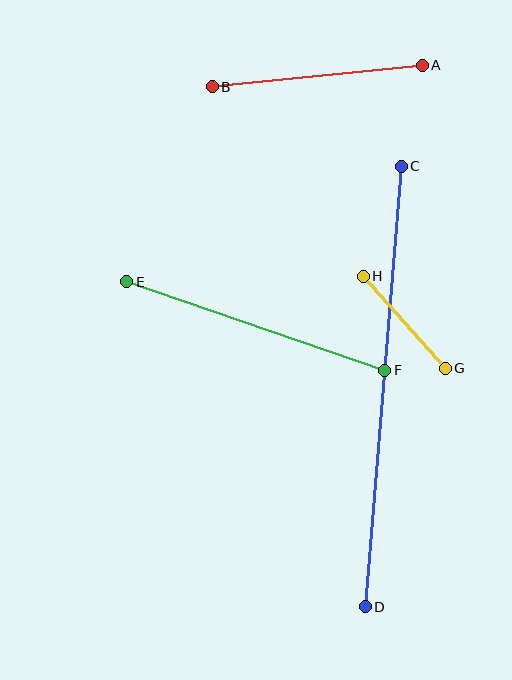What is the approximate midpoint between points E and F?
The midpoint is at approximately (256, 326) pixels.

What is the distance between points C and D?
The distance is approximately 442 pixels.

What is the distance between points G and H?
The distance is approximately 123 pixels.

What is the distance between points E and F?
The distance is approximately 273 pixels.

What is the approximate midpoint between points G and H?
The midpoint is at approximately (404, 322) pixels.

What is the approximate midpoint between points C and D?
The midpoint is at approximately (383, 386) pixels.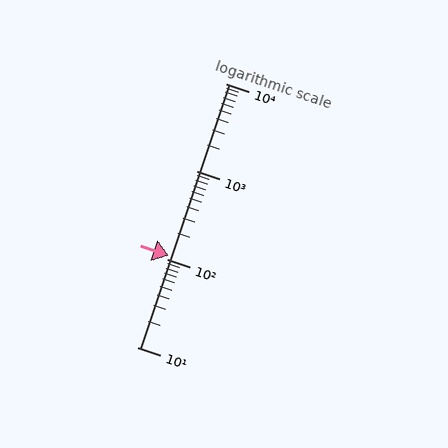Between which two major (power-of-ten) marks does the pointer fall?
The pointer is between 100 and 1000.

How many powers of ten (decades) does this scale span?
The scale spans 3 decades, from 10 to 10000.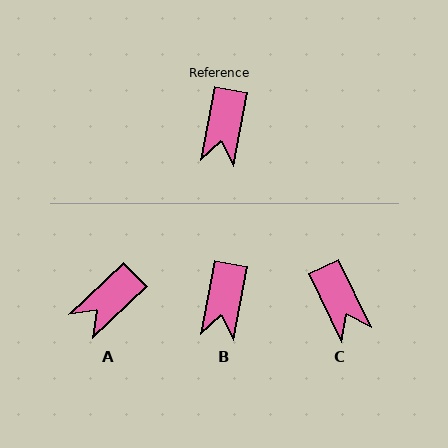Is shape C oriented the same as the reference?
No, it is off by about 36 degrees.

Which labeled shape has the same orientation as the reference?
B.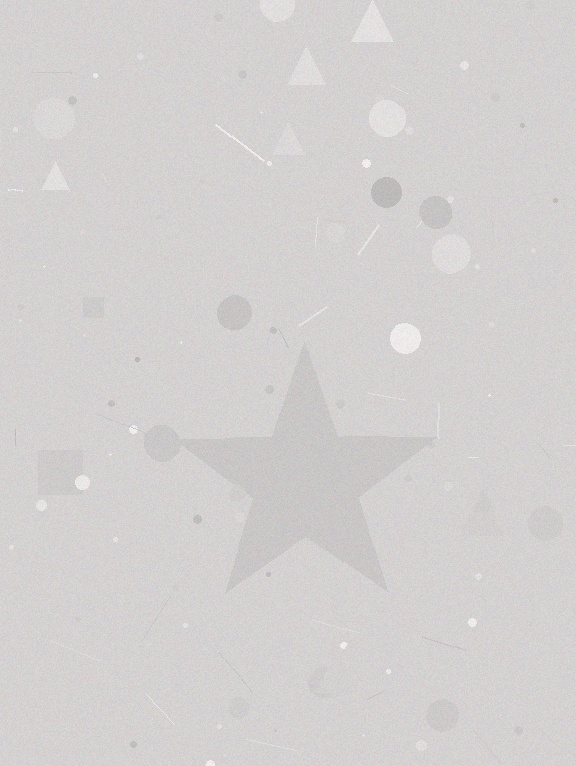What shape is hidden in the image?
A star is hidden in the image.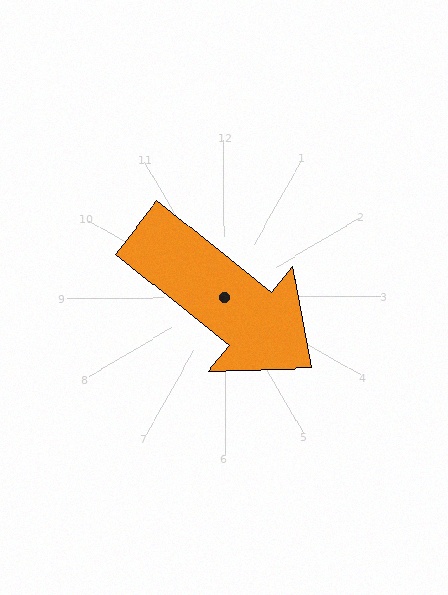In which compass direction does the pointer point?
Southeast.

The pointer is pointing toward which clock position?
Roughly 4 o'clock.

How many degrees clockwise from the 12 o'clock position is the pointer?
Approximately 129 degrees.